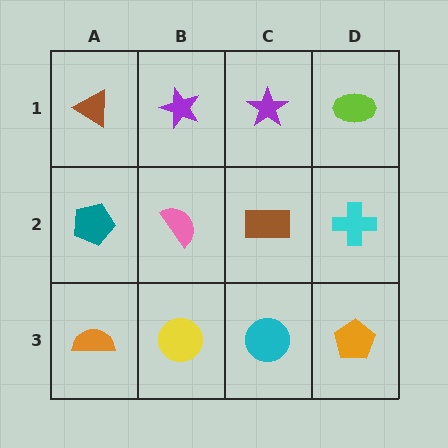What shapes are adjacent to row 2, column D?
A lime ellipse (row 1, column D), an orange pentagon (row 3, column D), a brown rectangle (row 2, column C).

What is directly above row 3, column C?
A brown rectangle.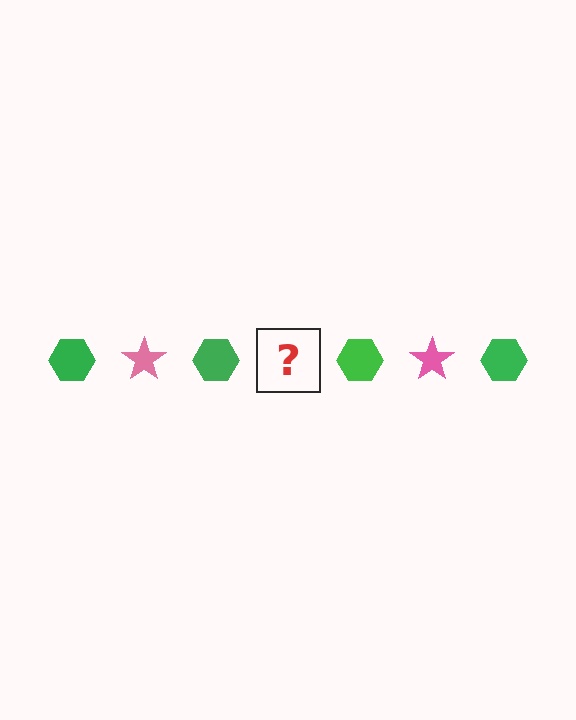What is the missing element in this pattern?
The missing element is a pink star.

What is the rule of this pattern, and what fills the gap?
The rule is that the pattern alternates between green hexagon and pink star. The gap should be filled with a pink star.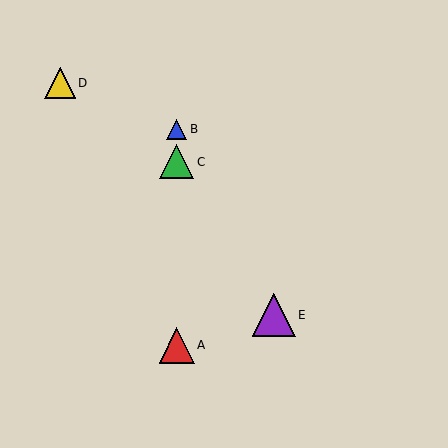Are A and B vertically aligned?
Yes, both are at x≈177.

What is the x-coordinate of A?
Object A is at x≈177.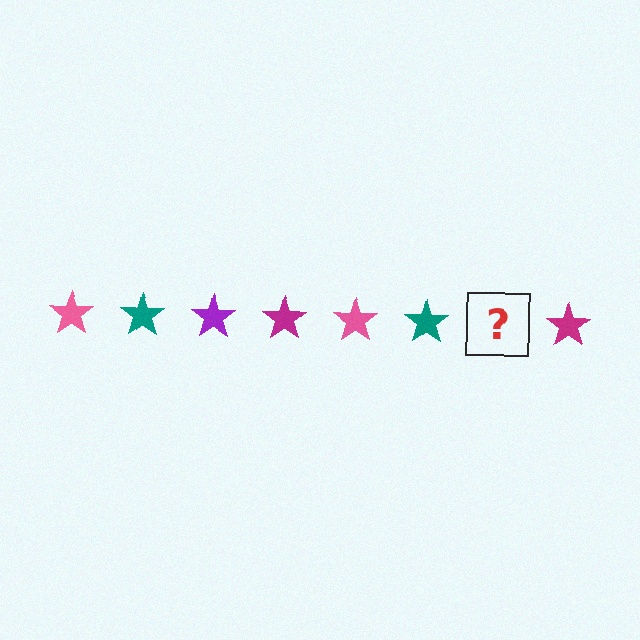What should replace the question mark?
The question mark should be replaced with a purple star.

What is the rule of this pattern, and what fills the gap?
The rule is that the pattern cycles through pink, teal, purple, magenta stars. The gap should be filled with a purple star.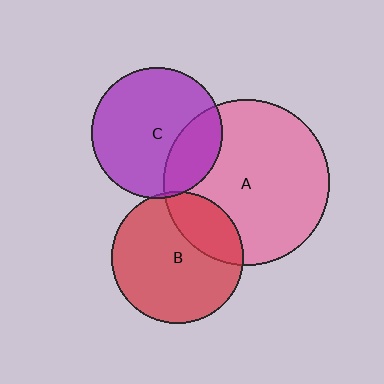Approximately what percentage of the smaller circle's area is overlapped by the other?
Approximately 25%.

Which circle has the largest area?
Circle A (pink).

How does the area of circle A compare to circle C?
Approximately 1.6 times.